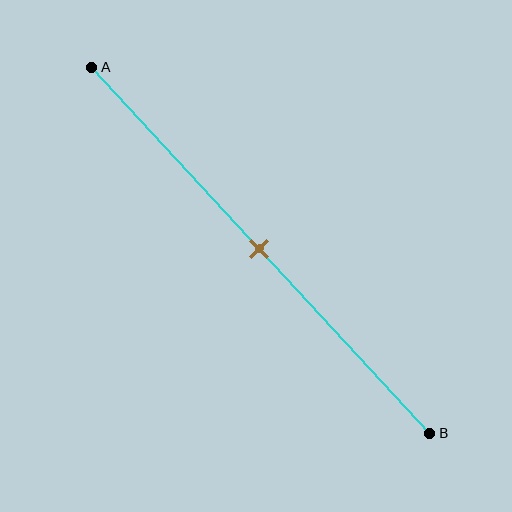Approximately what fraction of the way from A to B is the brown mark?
The brown mark is approximately 50% of the way from A to B.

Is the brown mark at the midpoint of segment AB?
Yes, the mark is approximately at the midpoint.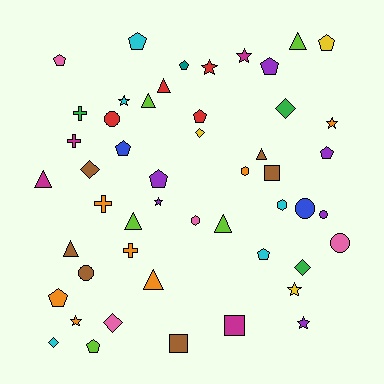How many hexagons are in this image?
There are 3 hexagons.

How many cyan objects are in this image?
There are 5 cyan objects.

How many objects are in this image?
There are 50 objects.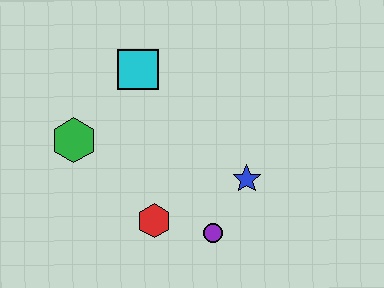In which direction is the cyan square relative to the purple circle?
The cyan square is above the purple circle.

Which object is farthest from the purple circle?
The cyan square is farthest from the purple circle.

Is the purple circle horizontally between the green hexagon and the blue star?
Yes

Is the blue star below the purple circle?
No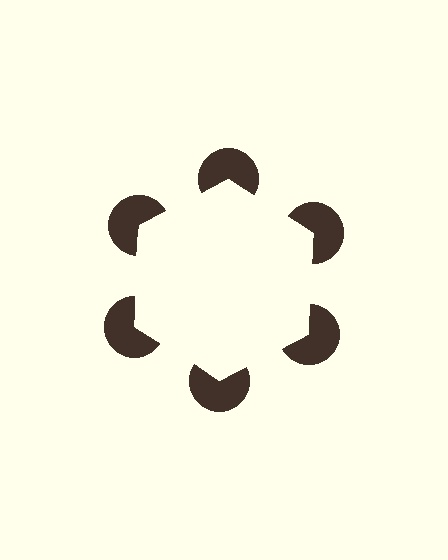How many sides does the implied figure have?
6 sides.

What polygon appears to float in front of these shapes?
An illusory hexagon — its edges are inferred from the aligned wedge cuts in the pac-man discs, not physically drawn.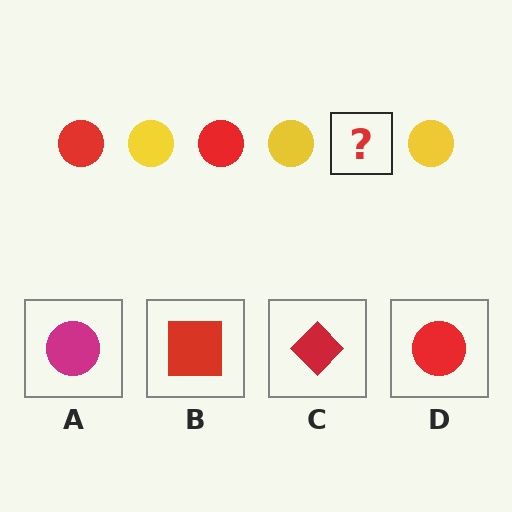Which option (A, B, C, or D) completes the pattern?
D.